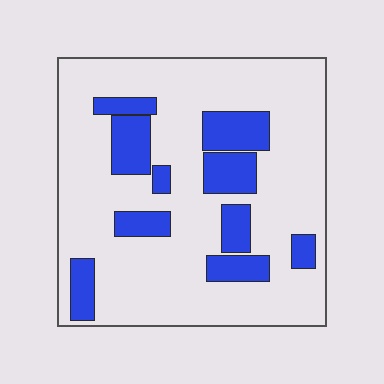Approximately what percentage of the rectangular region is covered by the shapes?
Approximately 20%.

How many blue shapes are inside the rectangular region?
10.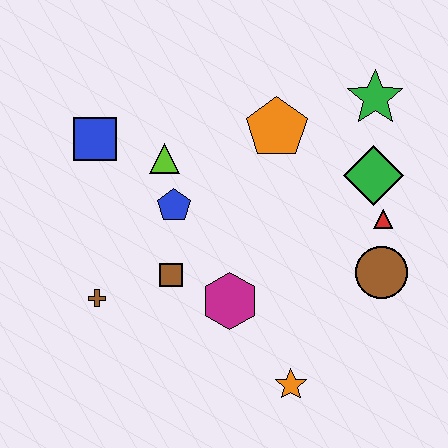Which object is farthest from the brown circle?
The blue square is farthest from the brown circle.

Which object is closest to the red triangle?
The green diamond is closest to the red triangle.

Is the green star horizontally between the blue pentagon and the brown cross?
No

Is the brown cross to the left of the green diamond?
Yes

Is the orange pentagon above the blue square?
Yes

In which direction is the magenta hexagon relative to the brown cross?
The magenta hexagon is to the right of the brown cross.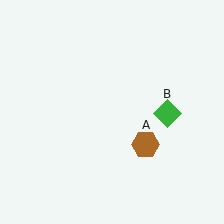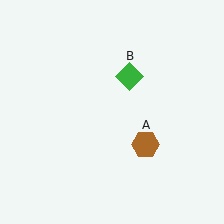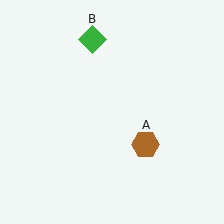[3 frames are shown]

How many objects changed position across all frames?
1 object changed position: green diamond (object B).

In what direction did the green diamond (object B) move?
The green diamond (object B) moved up and to the left.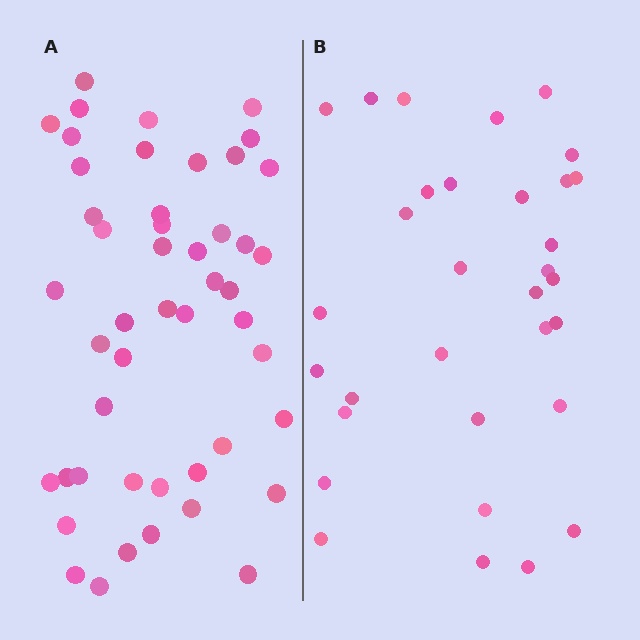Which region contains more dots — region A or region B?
Region A (the left region) has more dots.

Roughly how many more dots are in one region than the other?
Region A has approximately 15 more dots than region B.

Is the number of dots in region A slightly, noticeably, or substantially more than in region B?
Region A has substantially more. The ratio is roughly 1.5 to 1.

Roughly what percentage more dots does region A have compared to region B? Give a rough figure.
About 50% more.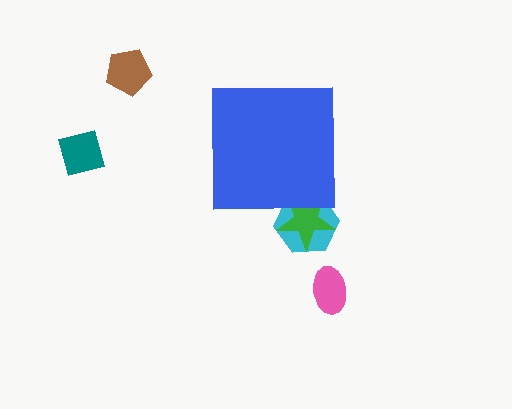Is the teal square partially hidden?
No, the teal square is fully visible.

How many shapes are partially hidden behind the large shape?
2 shapes are partially hidden.